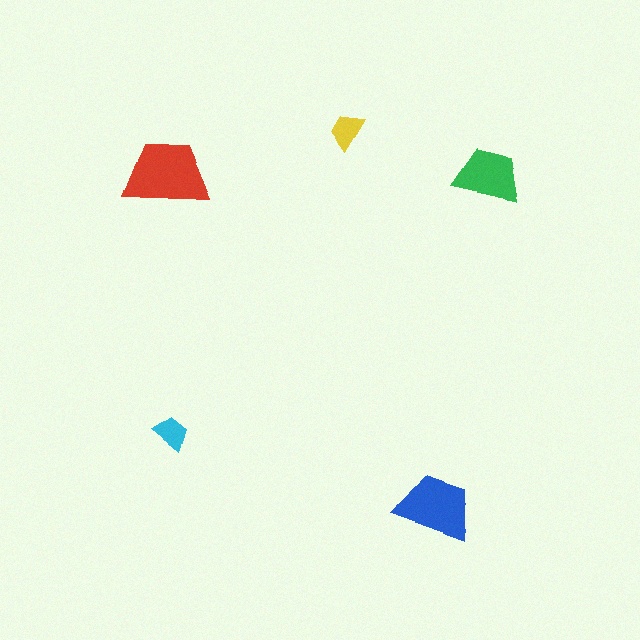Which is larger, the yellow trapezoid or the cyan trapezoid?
The yellow one.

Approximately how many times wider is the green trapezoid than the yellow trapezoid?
About 2 times wider.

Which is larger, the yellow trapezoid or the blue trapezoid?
The blue one.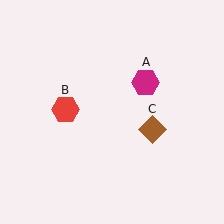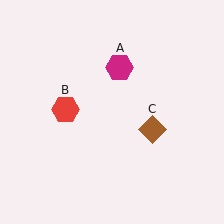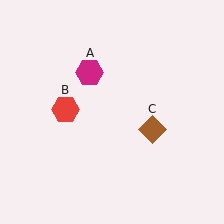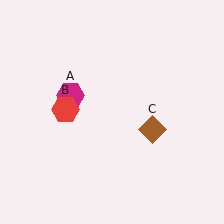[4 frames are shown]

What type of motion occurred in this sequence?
The magenta hexagon (object A) rotated counterclockwise around the center of the scene.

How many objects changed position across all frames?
1 object changed position: magenta hexagon (object A).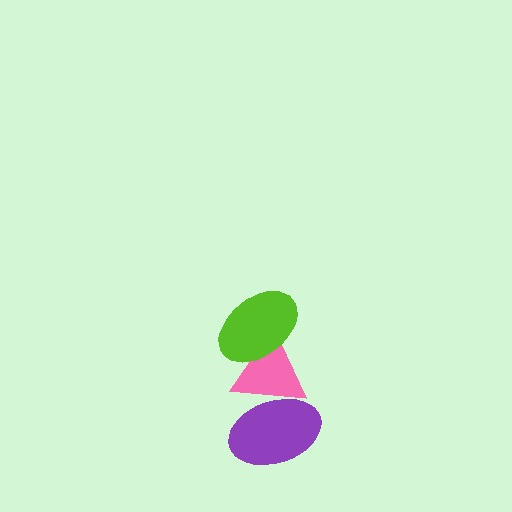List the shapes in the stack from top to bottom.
From top to bottom: the lime ellipse, the pink triangle, the purple ellipse.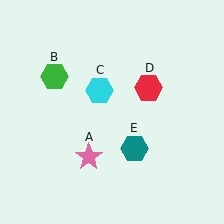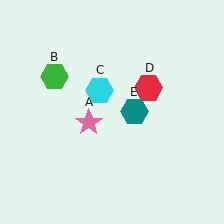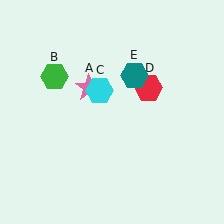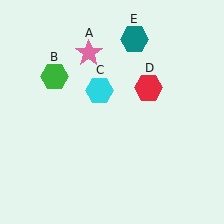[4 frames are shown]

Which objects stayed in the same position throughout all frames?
Green hexagon (object B) and cyan hexagon (object C) and red hexagon (object D) remained stationary.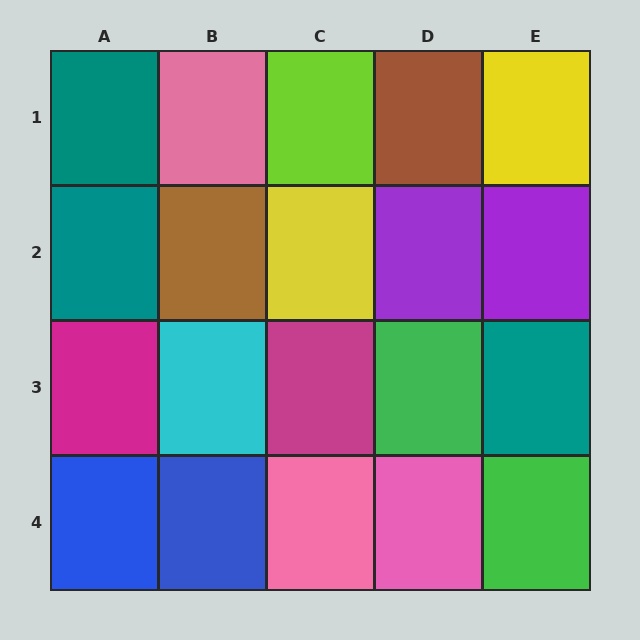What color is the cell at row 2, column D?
Purple.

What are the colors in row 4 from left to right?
Blue, blue, pink, pink, green.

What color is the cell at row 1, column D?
Brown.